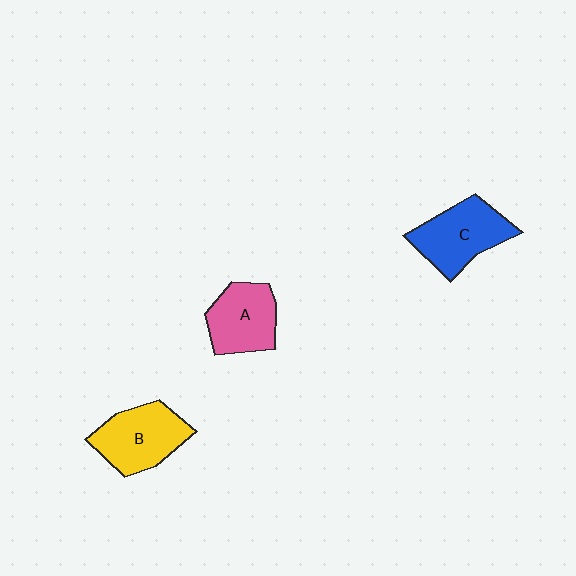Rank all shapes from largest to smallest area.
From largest to smallest: C (blue), B (yellow), A (pink).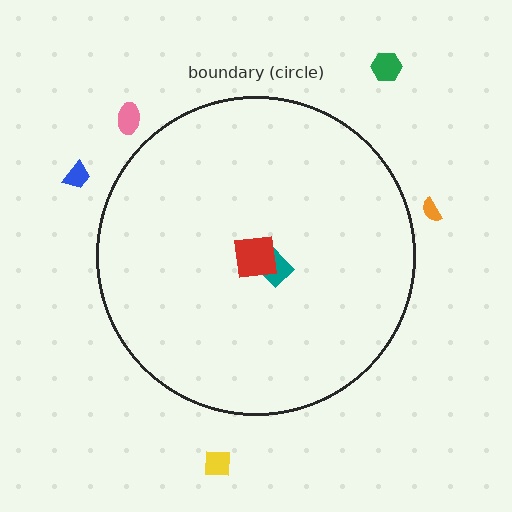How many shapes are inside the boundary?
2 inside, 5 outside.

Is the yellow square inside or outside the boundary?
Outside.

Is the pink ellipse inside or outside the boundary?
Outside.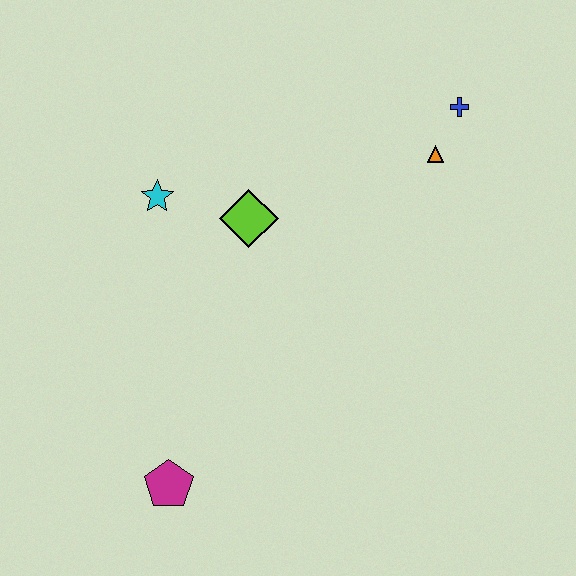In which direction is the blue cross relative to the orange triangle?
The blue cross is above the orange triangle.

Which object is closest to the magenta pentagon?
The lime diamond is closest to the magenta pentagon.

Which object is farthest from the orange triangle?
The magenta pentagon is farthest from the orange triangle.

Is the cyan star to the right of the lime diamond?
No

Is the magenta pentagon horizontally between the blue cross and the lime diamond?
No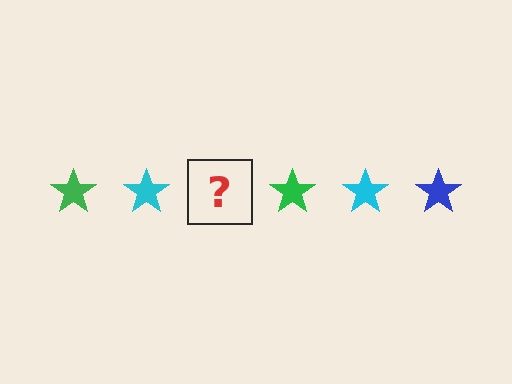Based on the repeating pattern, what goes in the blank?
The blank should be a blue star.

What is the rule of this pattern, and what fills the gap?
The rule is that the pattern cycles through green, cyan, blue stars. The gap should be filled with a blue star.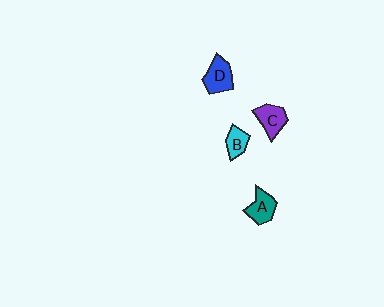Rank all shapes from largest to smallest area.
From largest to smallest: D (blue), C (purple), A (teal), B (cyan).